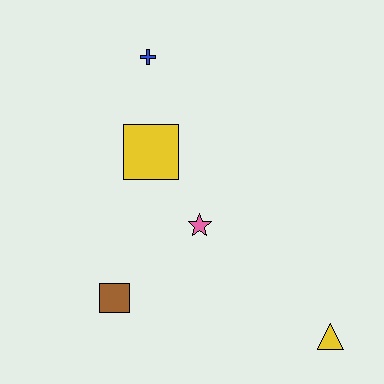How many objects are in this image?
There are 5 objects.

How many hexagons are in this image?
There are no hexagons.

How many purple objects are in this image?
There are no purple objects.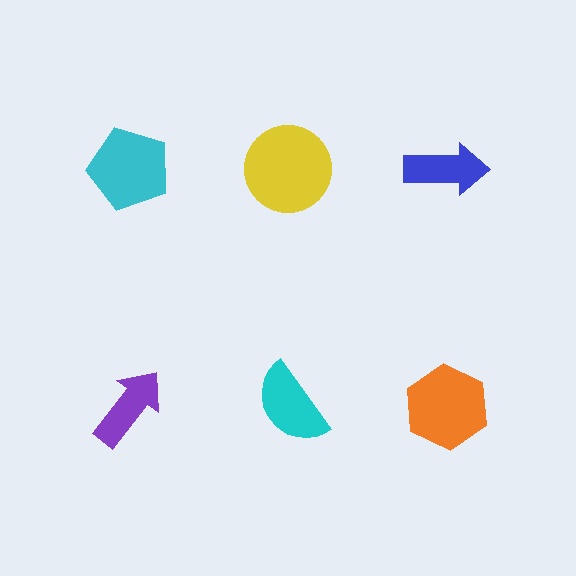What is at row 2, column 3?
An orange hexagon.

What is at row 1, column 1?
A cyan pentagon.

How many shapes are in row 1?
3 shapes.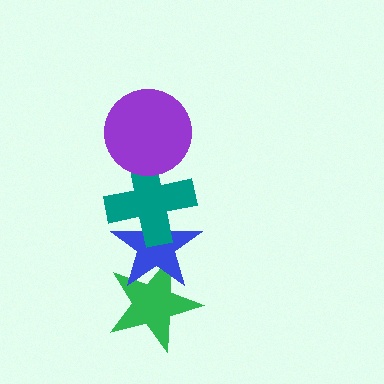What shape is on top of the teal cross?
The purple circle is on top of the teal cross.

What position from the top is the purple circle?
The purple circle is 1st from the top.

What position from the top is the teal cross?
The teal cross is 2nd from the top.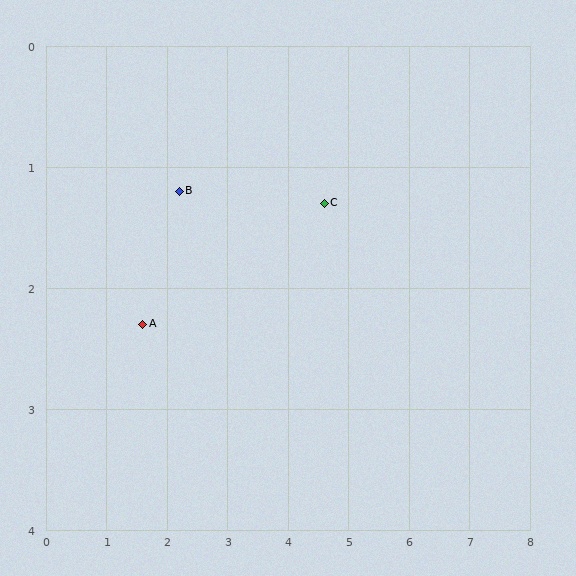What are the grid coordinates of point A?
Point A is at approximately (1.6, 2.3).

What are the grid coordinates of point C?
Point C is at approximately (4.6, 1.3).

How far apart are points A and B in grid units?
Points A and B are about 1.3 grid units apart.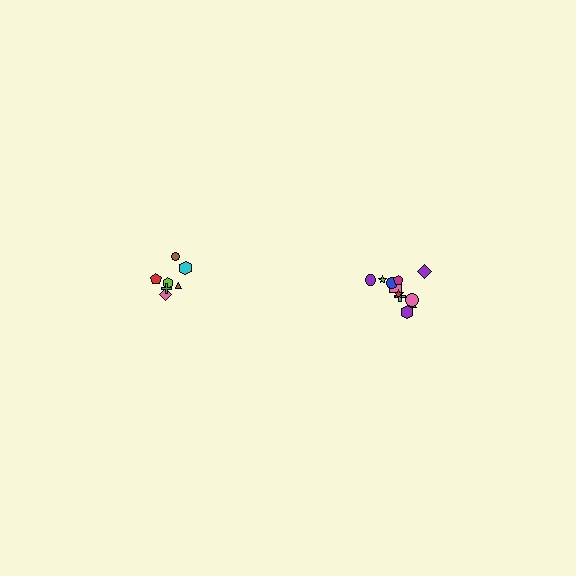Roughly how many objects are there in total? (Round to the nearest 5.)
Roughly 20 objects in total.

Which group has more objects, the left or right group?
The right group.